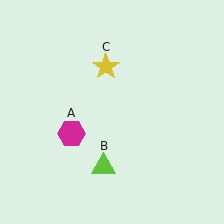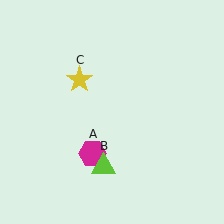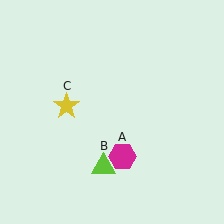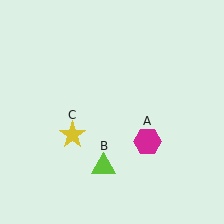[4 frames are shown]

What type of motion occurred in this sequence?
The magenta hexagon (object A), yellow star (object C) rotated counterclockwise around the center of the scene.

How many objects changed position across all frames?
2 objects changed position: magenta hexagon (object A), yellow star (object C).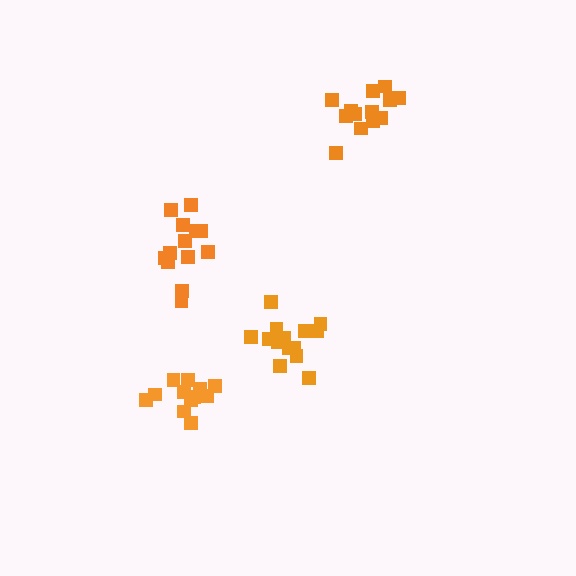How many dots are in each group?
Group 1: 14 dots, Group 2: 12 dots, Group 3: 13 dots, Group 4: 13 dots (52 total).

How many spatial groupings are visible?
There are 4 spatial groupings.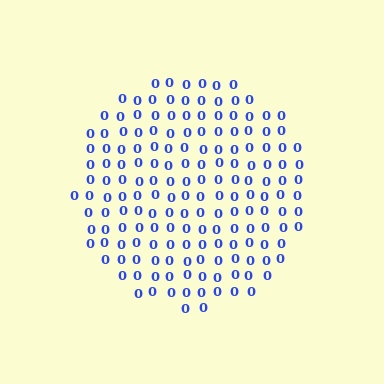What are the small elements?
The small elements are digit 0's.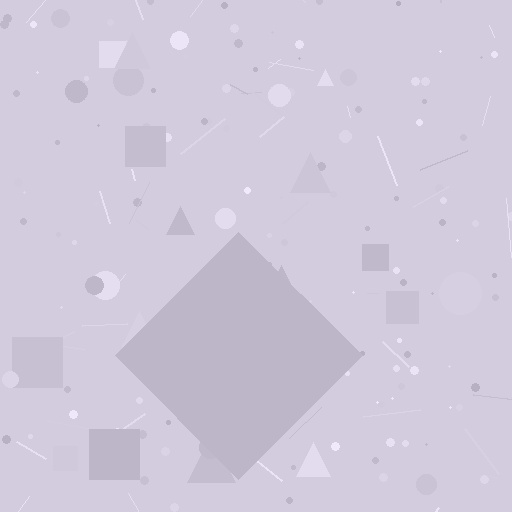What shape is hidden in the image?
A diamond is hidden in the image.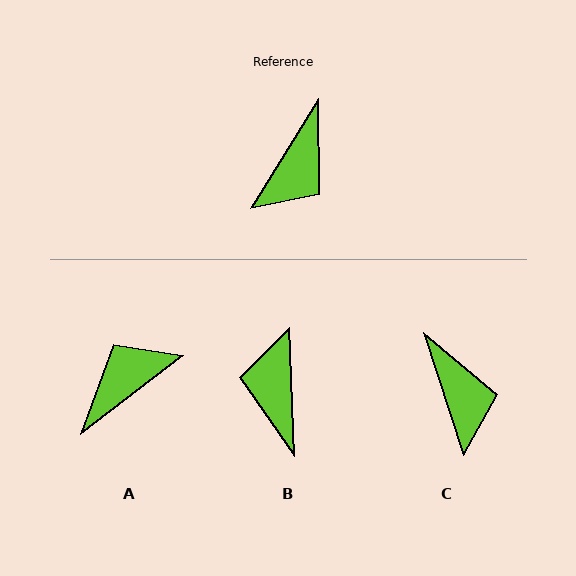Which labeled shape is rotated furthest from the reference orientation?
A, about 160 degrees away.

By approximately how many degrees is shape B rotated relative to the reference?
Approximately 146 degrees clockwise.